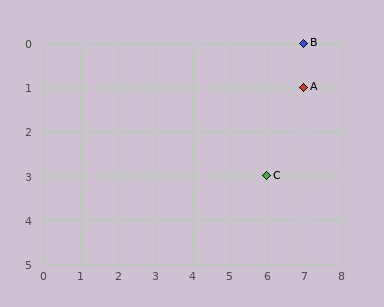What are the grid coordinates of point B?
Point B is at grid coordinates (7, 0).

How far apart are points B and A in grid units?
Points B and A are 1 row apart.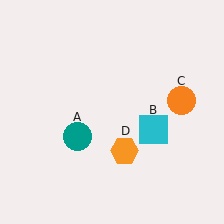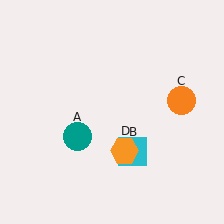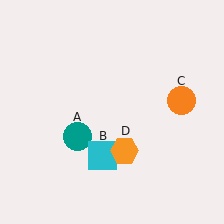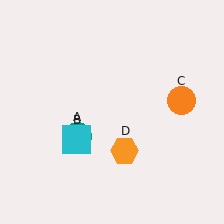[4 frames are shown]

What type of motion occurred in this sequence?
The cyan square (object B) rotated clockwise around the center of the scene.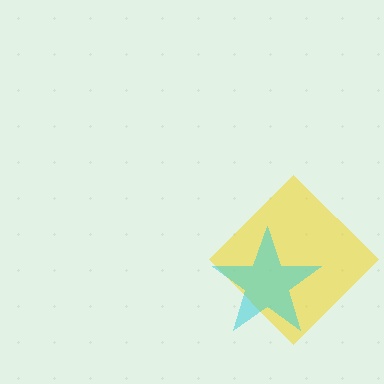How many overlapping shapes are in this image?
There are 2 overlapping shapes in the image.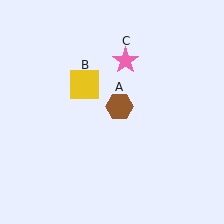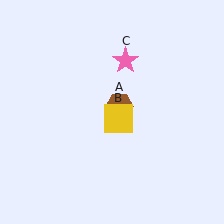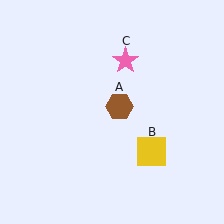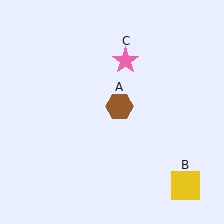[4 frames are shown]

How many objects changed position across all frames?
1 object changed position: yellow square (object B).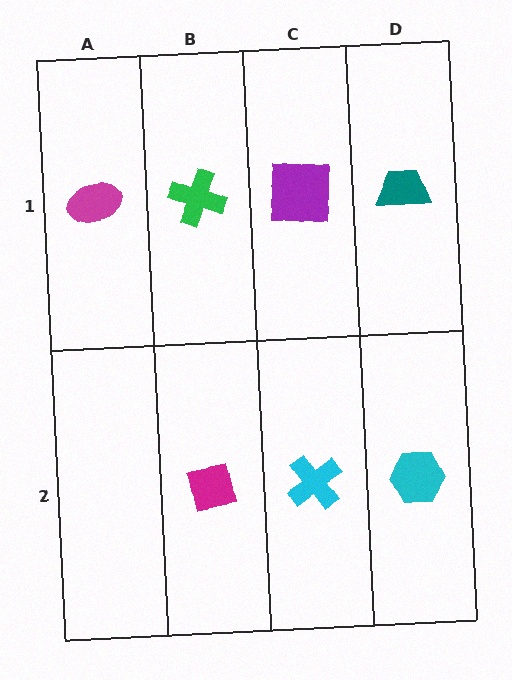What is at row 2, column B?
A magenta square.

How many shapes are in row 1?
4 shapes.